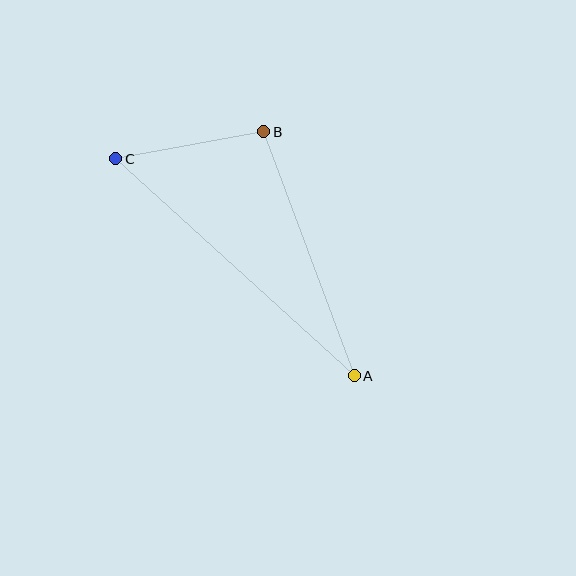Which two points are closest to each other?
Points B and C are closest to each other.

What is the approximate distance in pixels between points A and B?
The distance between A and B is approximately 260 pixels.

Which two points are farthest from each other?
Points A and C are farthest from each other.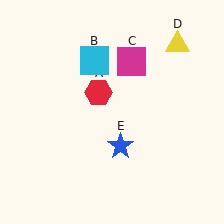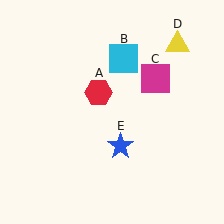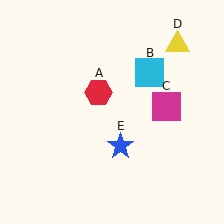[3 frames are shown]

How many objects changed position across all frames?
2 objects changed position: cyan square (object B), magenta square (object C).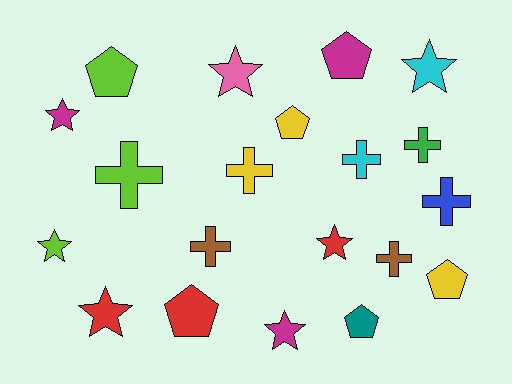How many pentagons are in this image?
There are 6 pentagons.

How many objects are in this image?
There are 20 objects.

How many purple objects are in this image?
There are no purple objects.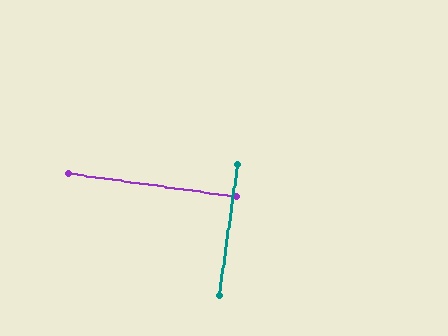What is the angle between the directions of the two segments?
Approximately 90 degrees.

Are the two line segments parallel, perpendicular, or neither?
Perpendicular — they meet at approximately 90°.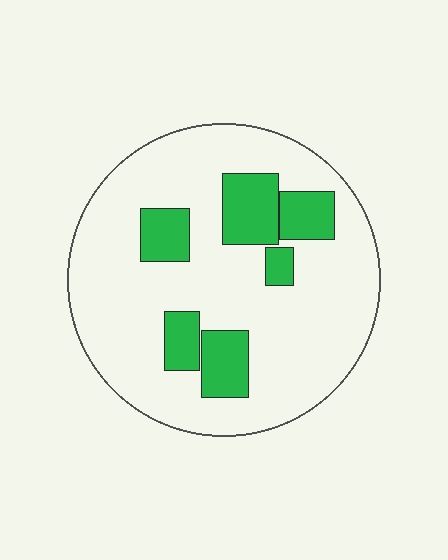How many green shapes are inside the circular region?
6.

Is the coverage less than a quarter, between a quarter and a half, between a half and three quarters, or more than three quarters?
Less than a quarter.